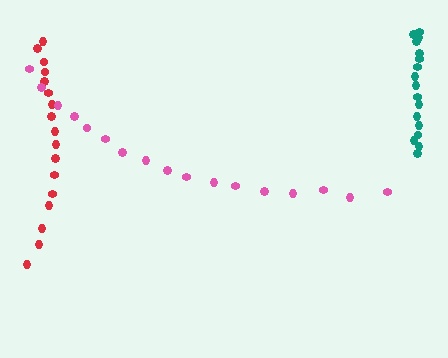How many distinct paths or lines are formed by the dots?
There are 3 distinct paths.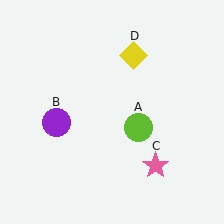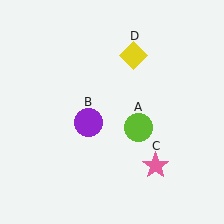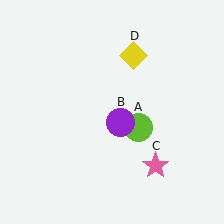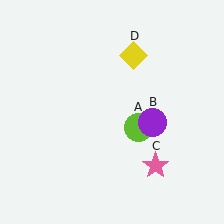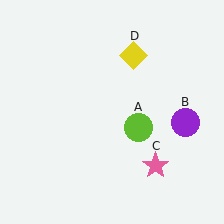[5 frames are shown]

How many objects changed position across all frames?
1 object changed position: purple circle (object B).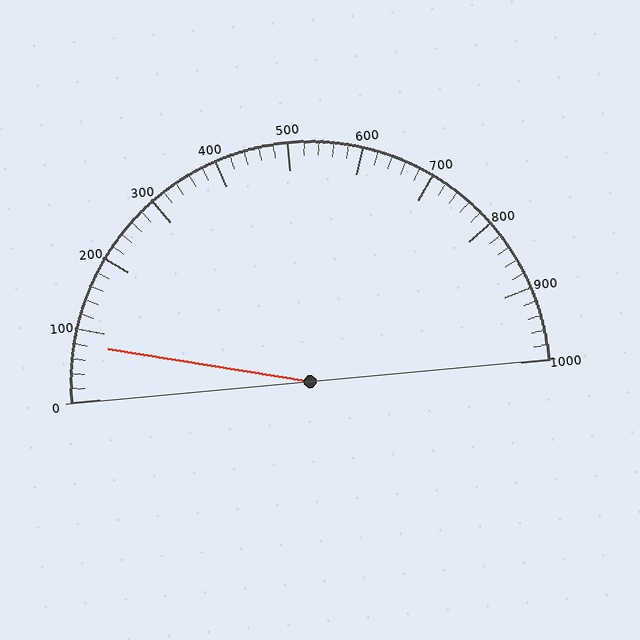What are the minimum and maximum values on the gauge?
The gauge ranges from 0 to 1000.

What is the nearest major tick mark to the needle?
The nearest major tick mark is 100.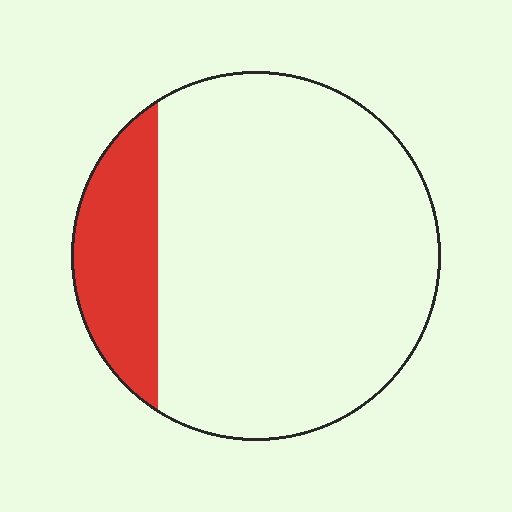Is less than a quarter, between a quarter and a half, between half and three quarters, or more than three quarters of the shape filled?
Less than a quarter.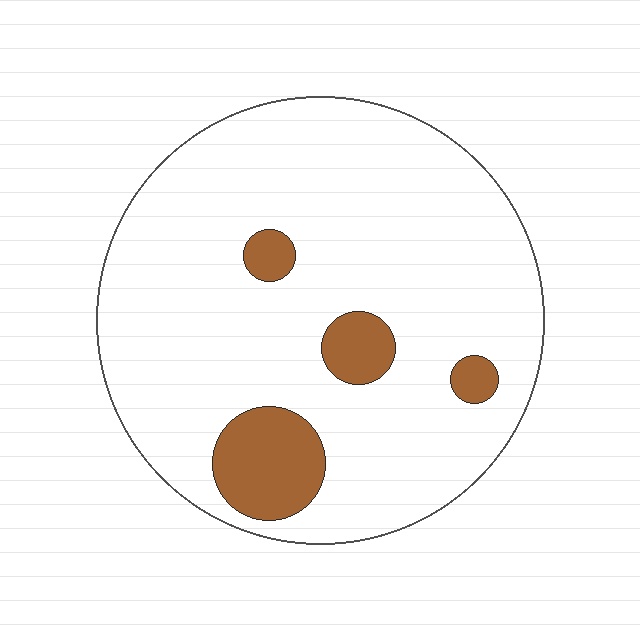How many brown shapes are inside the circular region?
4.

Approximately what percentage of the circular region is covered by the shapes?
Approximately 10%.